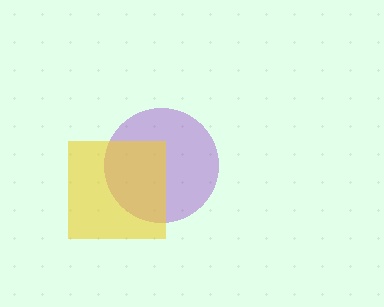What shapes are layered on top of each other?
The layered shapes are: a purple circle, a yellow square.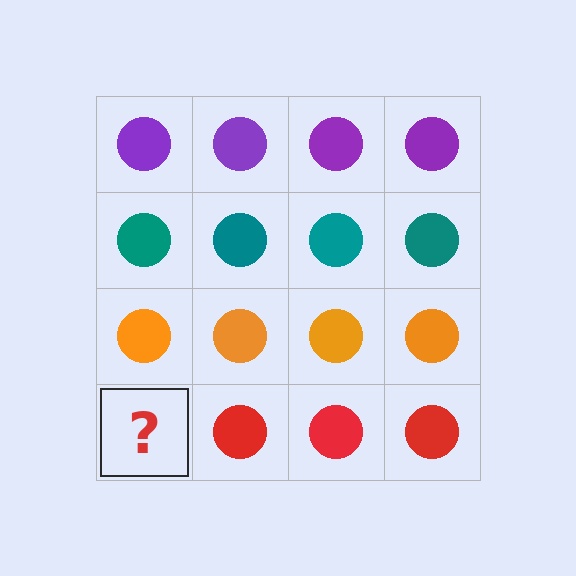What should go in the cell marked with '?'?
The missing cell should contain a red circle.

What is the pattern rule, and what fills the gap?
The rule is that each row has a consistent color. The gap should be filled with a red circle.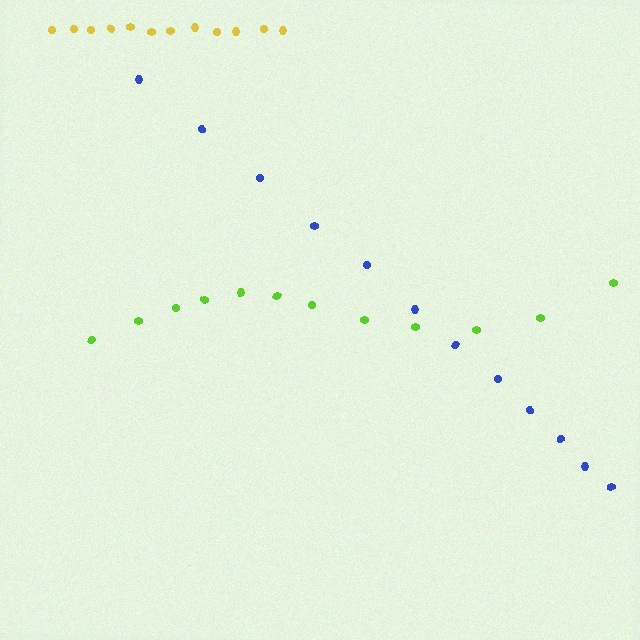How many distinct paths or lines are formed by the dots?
There are 3 distinct paths.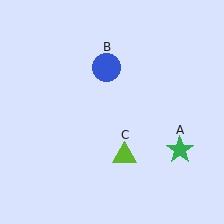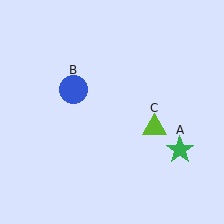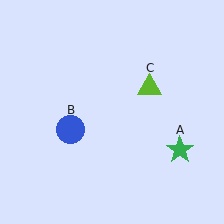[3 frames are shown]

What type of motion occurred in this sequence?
The blue circle (object B), lime triangle (object C) rotated counterclockwise around the center of the scene.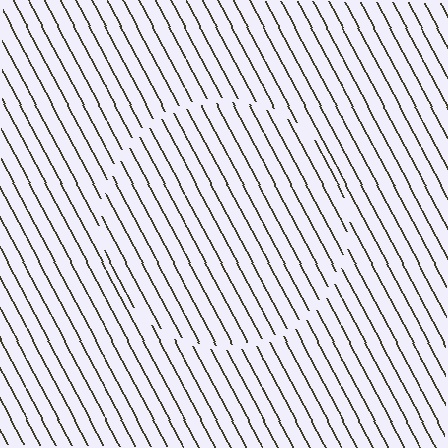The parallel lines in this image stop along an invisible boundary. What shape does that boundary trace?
An illusory circle. The interior of the shape contains the same grating, shifted by half a period — the contour is defined by the phase discontinuity where line-ends from the inner and outer gratings abut.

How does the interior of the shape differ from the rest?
The interior of the shape contains the same grating, shifted by half a period — the contour is defined by the phase discontinuity where line-ends from the inner and outer gratings abut.